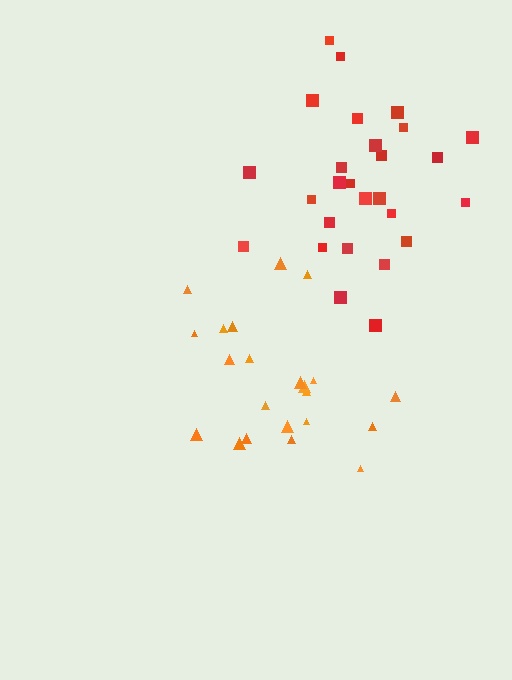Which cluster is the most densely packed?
Red.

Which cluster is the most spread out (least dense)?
Orange.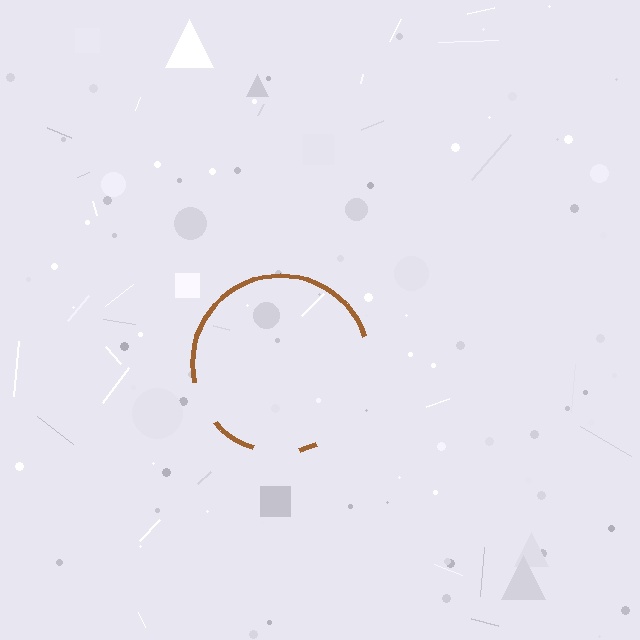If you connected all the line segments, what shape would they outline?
They would outline a circle.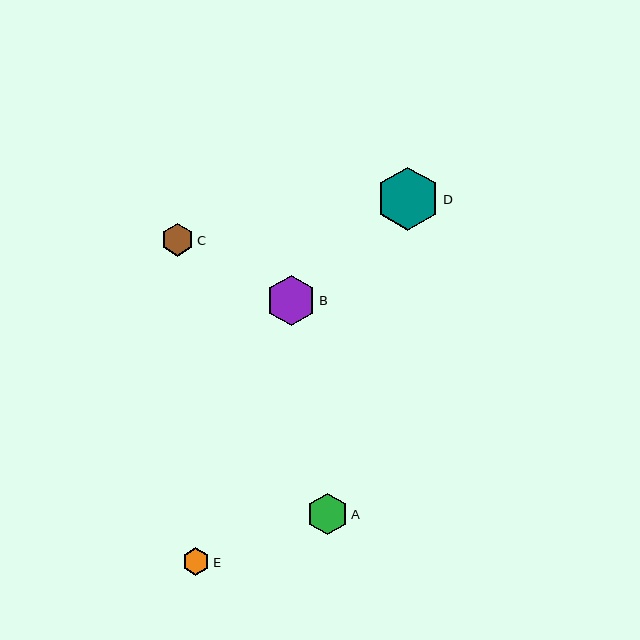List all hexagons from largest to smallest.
From largest to smallest: D, B, A, C, E.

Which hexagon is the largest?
Hexagon D is the largest with a size of approximately 63 pixels.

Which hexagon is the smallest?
Hexagon E is the smallest with a size of approximately 27 pixels.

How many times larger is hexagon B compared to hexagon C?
Hexagon B is approximately 1.5 times the size of hexagon C.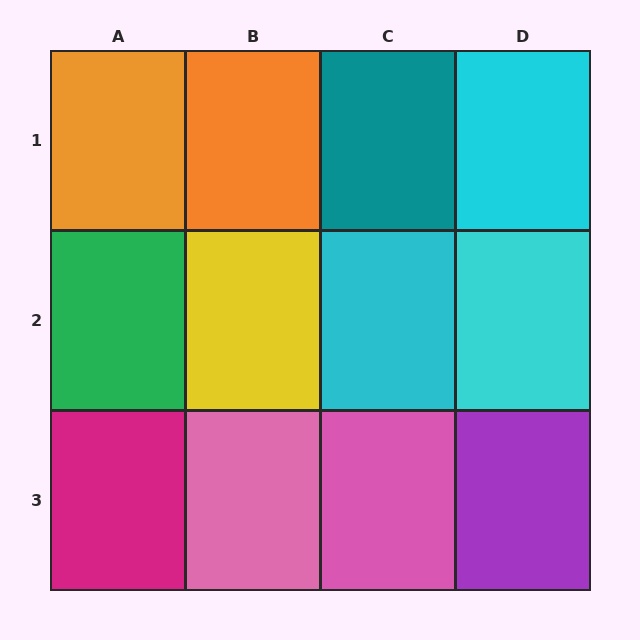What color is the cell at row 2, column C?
Cyan.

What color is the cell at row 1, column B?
Orange.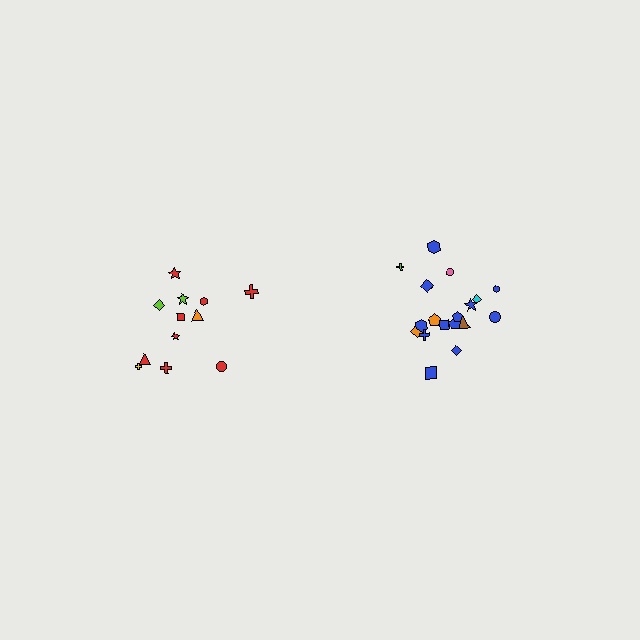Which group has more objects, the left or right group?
The right group.